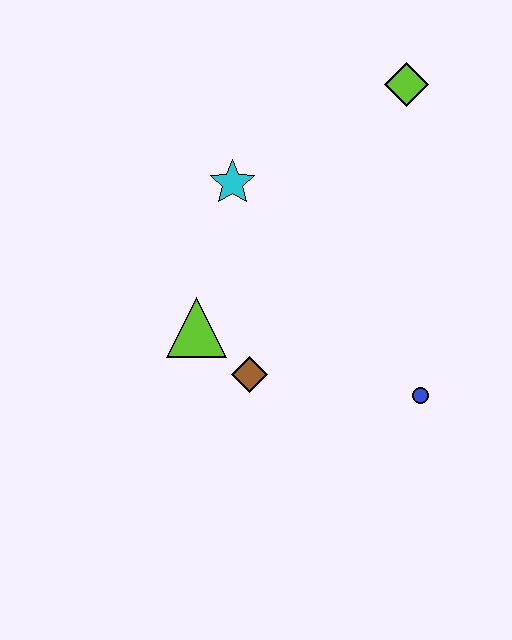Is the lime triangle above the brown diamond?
Yes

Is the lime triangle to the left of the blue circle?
Yes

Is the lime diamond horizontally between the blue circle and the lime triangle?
Yes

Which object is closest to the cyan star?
The lime triangle is closest to the cyan star.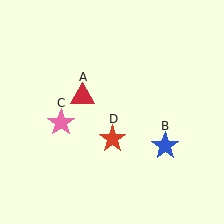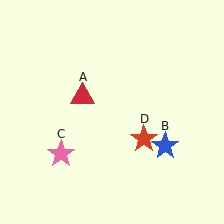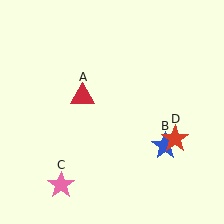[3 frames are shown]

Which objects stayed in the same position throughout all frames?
Red triangle (object A) and blue star (object B) remained stationary.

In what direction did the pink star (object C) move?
The pink star (object C) moved down.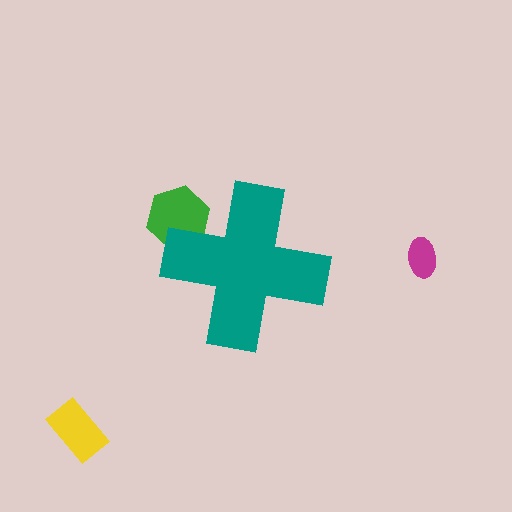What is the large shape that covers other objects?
A teal cross.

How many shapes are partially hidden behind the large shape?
1 shape is partially hidden.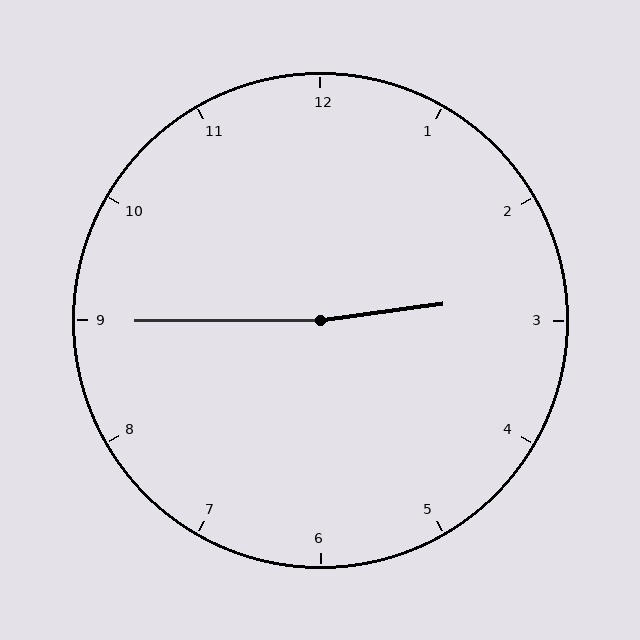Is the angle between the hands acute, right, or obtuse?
It is obtuse.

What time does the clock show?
2:45.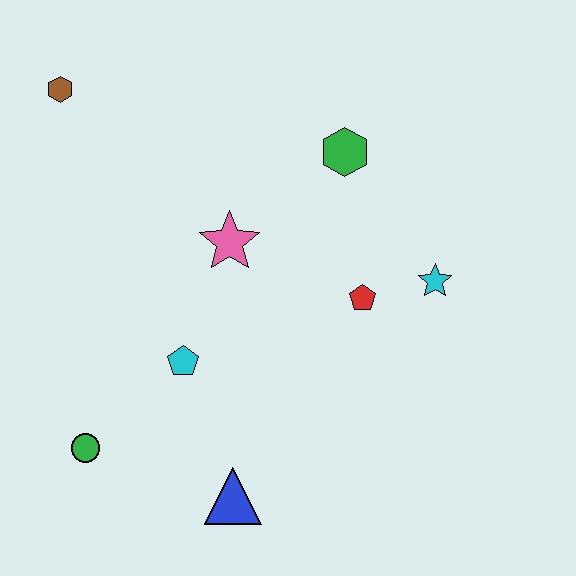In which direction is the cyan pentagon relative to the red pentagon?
The cyan pentagon is to the left of the red pentagon.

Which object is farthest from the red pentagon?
The brown hexagon is farthest from the red pentagon.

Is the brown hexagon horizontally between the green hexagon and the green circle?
No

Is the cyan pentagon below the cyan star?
Yes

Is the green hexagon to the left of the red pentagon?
Yes